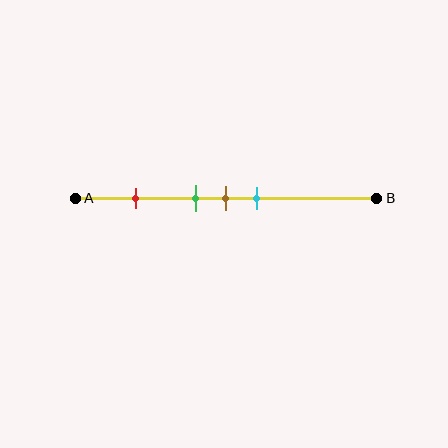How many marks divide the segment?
There are 4 marks dividing the segment.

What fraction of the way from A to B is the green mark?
The green mark is approximately 40% (0.4) of the way from A to B.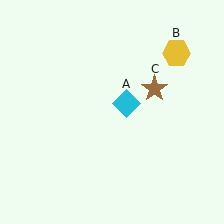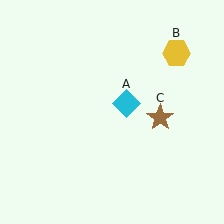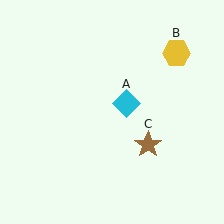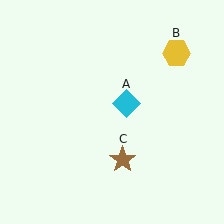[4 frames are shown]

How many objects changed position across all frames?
1 object changed position: brown star (object C).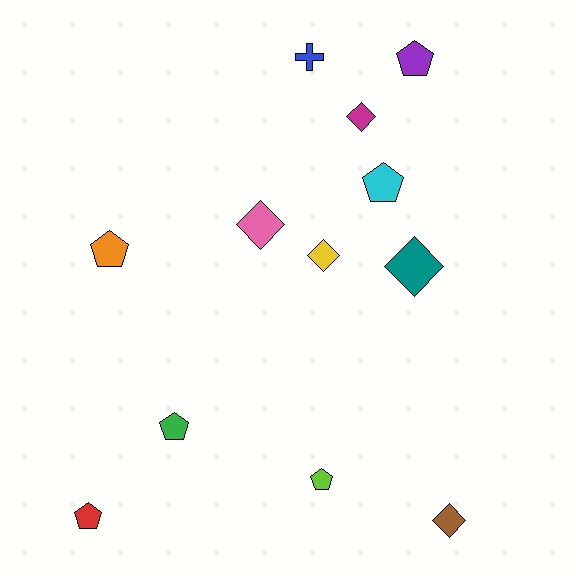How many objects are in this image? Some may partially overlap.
There are 12 objects.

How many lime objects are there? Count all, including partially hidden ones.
There is 1 lime object.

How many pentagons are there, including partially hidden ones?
There are 6 pentagons.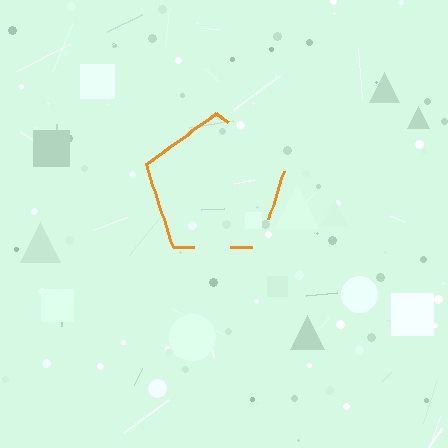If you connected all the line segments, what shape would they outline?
They would outline a pentagon.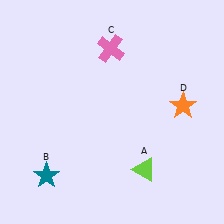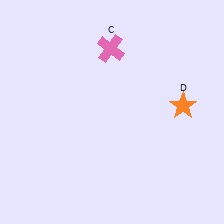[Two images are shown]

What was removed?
The teal star (B), the lime triangle (A) were removed in Image 2.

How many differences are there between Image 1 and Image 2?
There are 2 differences between the two images.